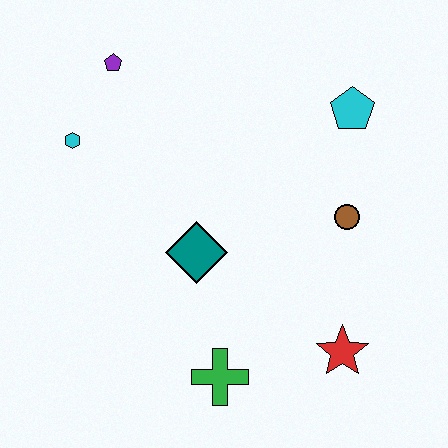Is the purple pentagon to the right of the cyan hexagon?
Yes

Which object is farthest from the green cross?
The purple pentagon is farthest from the green cross.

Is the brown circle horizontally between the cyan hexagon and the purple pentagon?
No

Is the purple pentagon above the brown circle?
Yes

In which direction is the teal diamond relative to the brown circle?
The teal diamond is to the left of the brown circle.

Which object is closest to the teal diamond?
The green cross is closest to the teal diamond.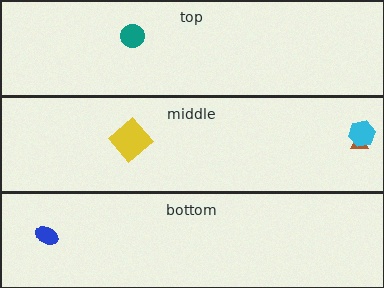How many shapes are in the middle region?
3.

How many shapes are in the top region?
1.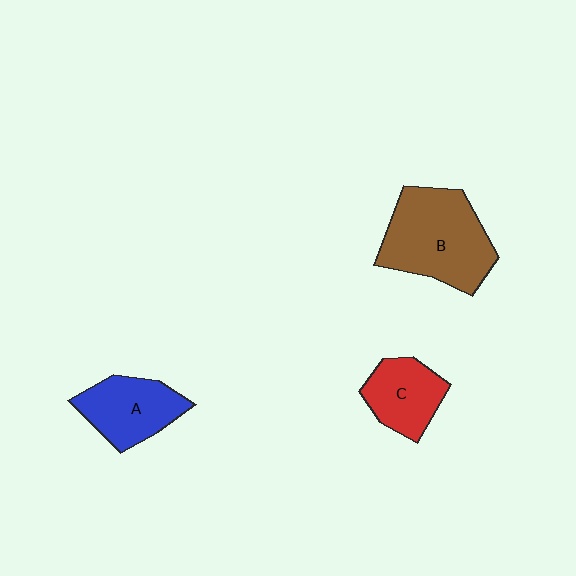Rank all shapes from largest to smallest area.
From largest to smallest: B (brown), A (blue), C (red).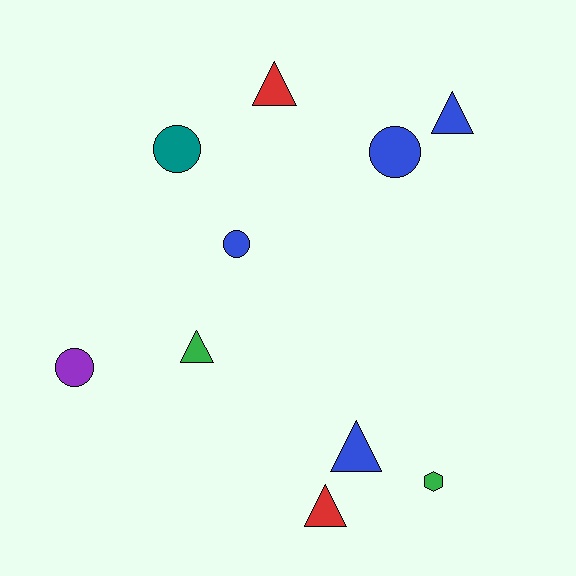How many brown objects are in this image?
There are no brown objects.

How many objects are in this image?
There are 10 objects.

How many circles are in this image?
There are 4 circles.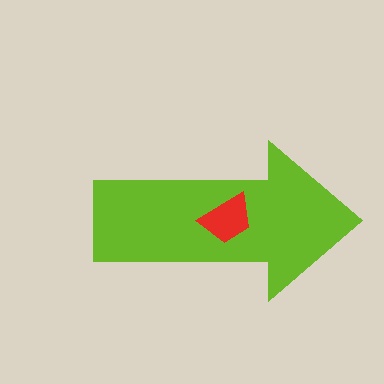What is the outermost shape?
The lime arrow.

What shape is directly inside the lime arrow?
The red trapezoid.